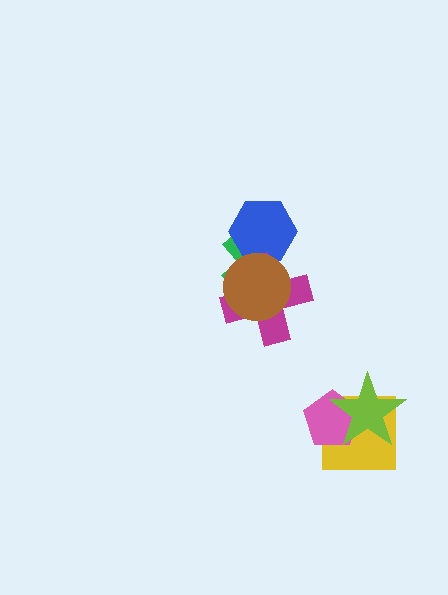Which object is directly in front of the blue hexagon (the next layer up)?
The magenta cross is directly in front of the blue hexagon.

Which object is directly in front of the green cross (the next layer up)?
The blue hexagon is directly in front of the green cross.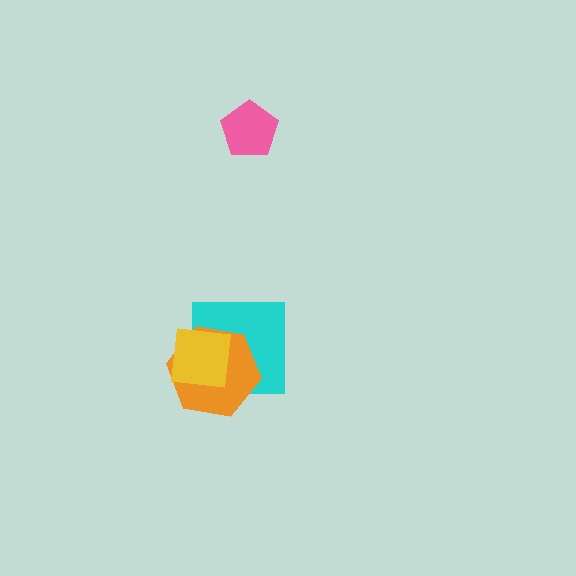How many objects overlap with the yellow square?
2 objects overlap with the yellow square.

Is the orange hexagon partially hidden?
Yes, it is partially covered by another shape.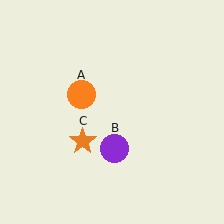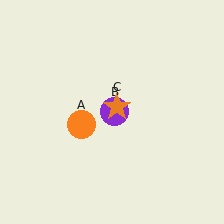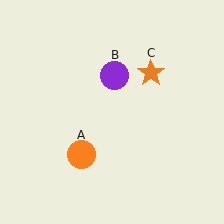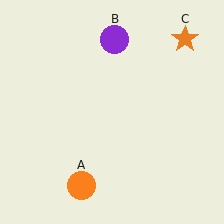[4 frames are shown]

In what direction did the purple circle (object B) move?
The purple circle (object B) moved up.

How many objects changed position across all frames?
3 objects changed position: orange circle (object A), purple circle (object B), orange star (object C).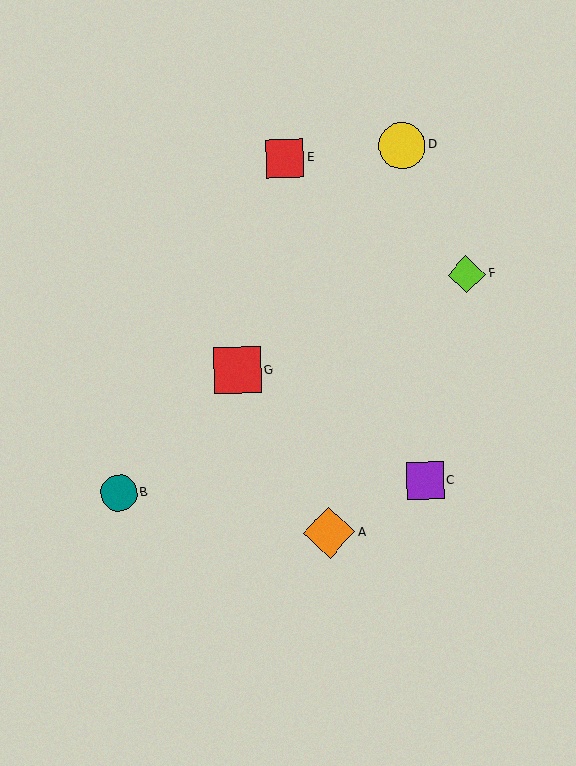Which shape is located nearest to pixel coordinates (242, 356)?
The red square (labeled G) at (238, 370) is nearest to that location.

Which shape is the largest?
The orange diamond (labeled A) is the largest.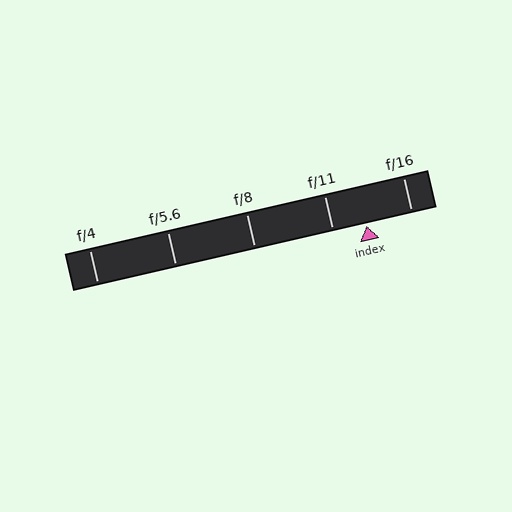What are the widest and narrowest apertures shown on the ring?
The widest aperture shown is f/4 and the narrowest is f/16.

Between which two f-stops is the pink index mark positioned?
The index mark is between f/11 and f/16.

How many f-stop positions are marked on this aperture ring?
There are 5 f-stop positions marked.